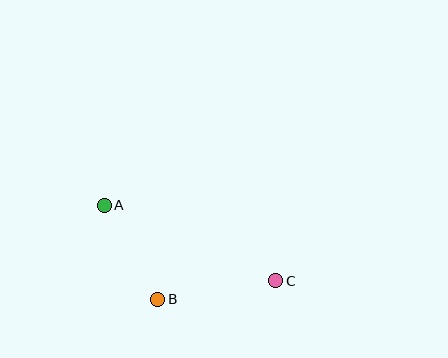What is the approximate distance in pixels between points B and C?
The distance between B and C is approximately 119 pixels.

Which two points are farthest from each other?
Points A and C are farthest from each other.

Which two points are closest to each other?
Points A and B are closest to each other.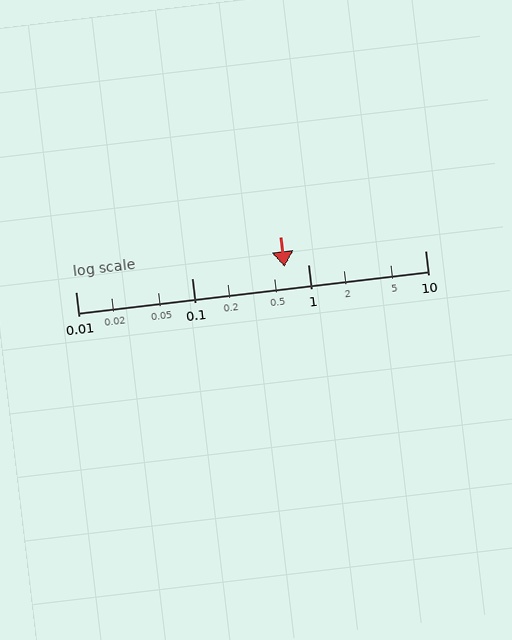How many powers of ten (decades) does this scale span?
The scale spans 3 decades, from 0.01 to 10.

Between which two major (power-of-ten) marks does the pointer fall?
The pointer is between 0.1 and 1.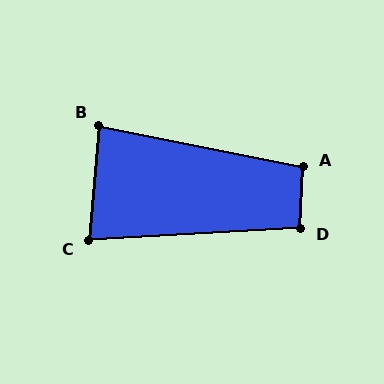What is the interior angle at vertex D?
Approximately 96 degrees (obtuse).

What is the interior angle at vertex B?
Approximately 84 degrees (acute).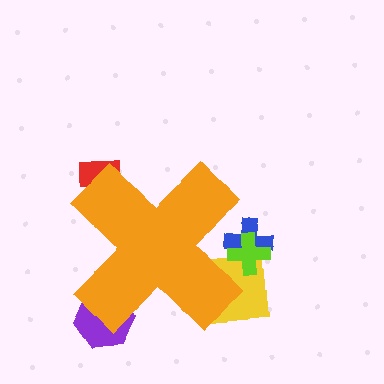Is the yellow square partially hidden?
Yes, the yellow square is partially hidden behind the orange cross.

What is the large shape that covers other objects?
An orange cross.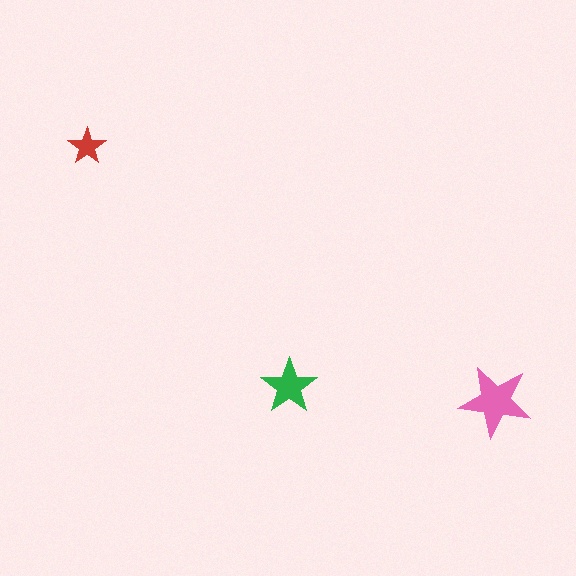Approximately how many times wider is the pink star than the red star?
About 2 times wider.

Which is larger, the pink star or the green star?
The pink one.